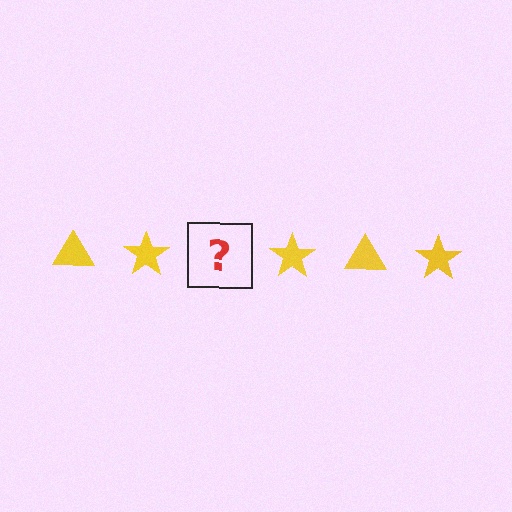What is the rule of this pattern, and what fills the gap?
The rule is that the pattern cycles through triangle, star shapes in yellow. The gap should be filled with a yellow triangle.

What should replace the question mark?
The question mark should be replaced with a yellow triangle.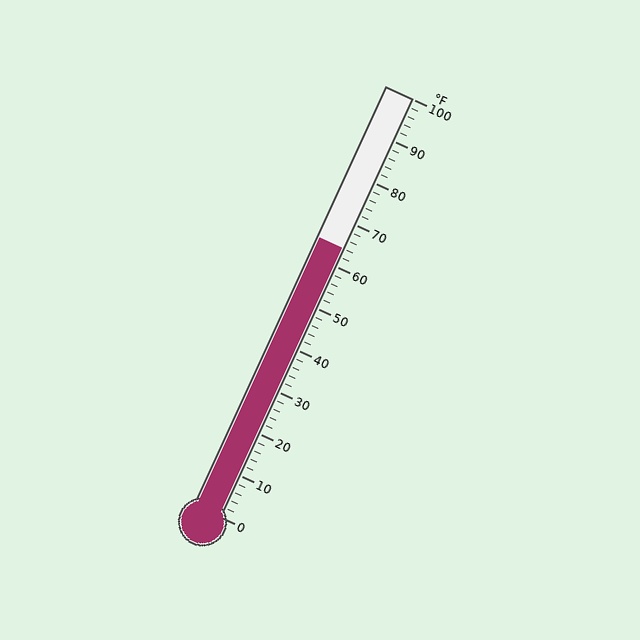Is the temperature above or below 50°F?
The temperature is above 50°F.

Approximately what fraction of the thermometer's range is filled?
The thermometer is filled to approximately 65% of its range.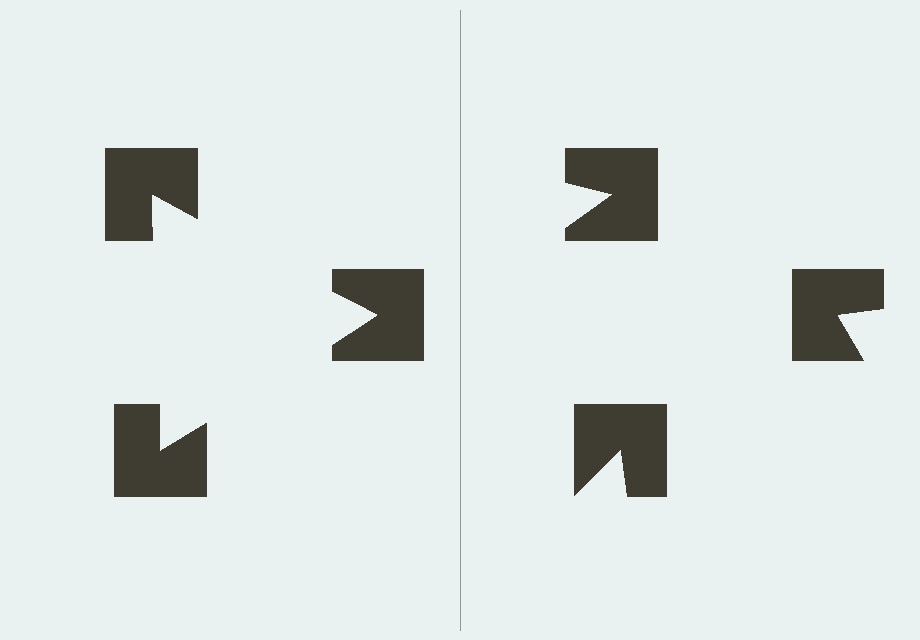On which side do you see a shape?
An illusory triangle appears on the left side. On the right side the wedge cuts are rotated, so no coherent shape forms.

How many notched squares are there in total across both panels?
6 — 3 on each side.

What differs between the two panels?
The notched squares are positioned identically on both sides; only the wedge orientations differ. On the left they align to a triangle; on the right they are misaligned.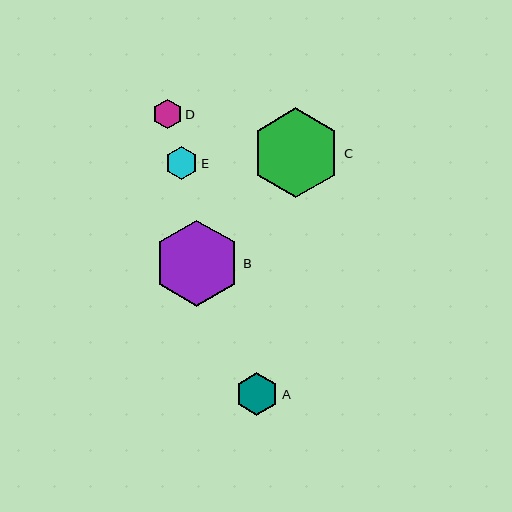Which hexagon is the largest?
Hexagon C is the largest with a size of approximately 89 pixels.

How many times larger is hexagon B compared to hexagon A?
Hexagon B is approximately 2.0 times the size of hexagon A.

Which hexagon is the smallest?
Hexagon D is the smallest with a size of approximately 29 pixels.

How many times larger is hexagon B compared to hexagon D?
Hexagon B is approximately 2.9 times the size of hexagon D.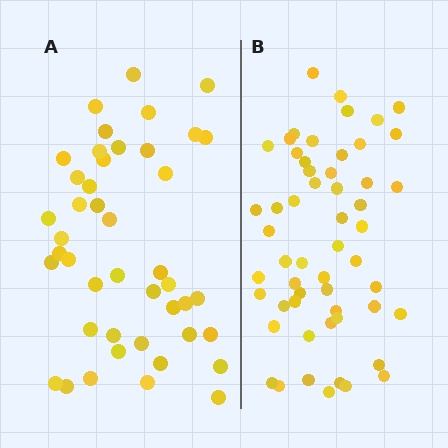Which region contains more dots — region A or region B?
Region B (the right region) has more dots.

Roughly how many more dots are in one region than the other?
Region B has roughly 12 or so more dots than region A.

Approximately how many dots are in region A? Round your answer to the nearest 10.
About 40 dots. (The exact count is 44, which rounds to 40.)